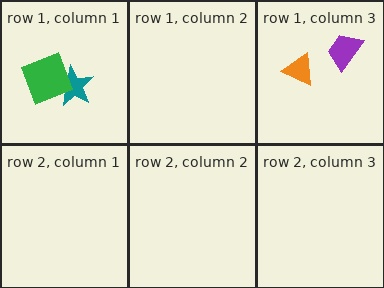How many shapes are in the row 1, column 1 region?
2.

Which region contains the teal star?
The row 1, column 1 region.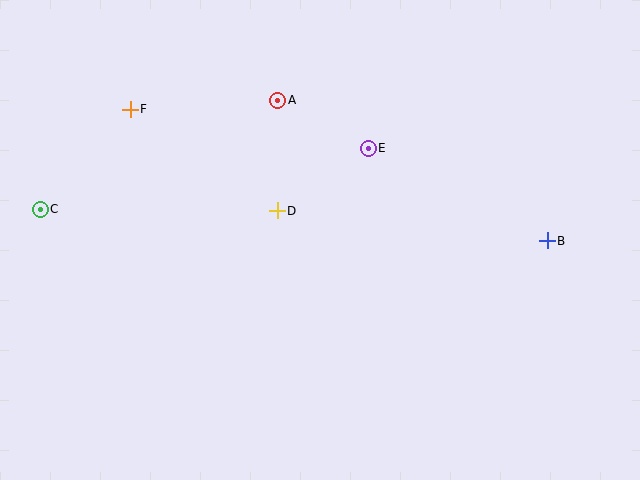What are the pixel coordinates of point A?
Point A is at (278, 100).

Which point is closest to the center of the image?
Point D at (277, 211) is closest to the center.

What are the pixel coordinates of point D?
Point D is at (277, 211).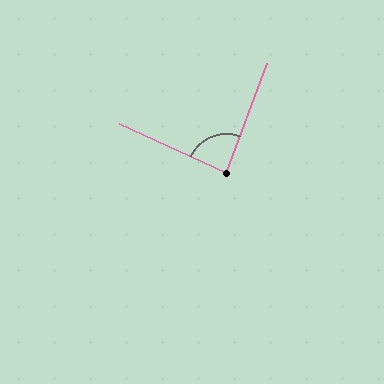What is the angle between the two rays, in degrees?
Approximately 86 degrees.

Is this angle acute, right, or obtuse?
It is approximately a right angle.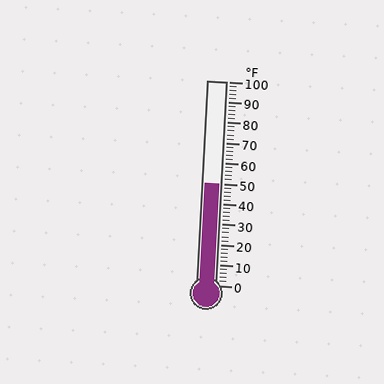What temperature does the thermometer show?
The thermometer shows approximately 50°F.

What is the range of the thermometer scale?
The thermometer scale ranges from 0°F to 100°F.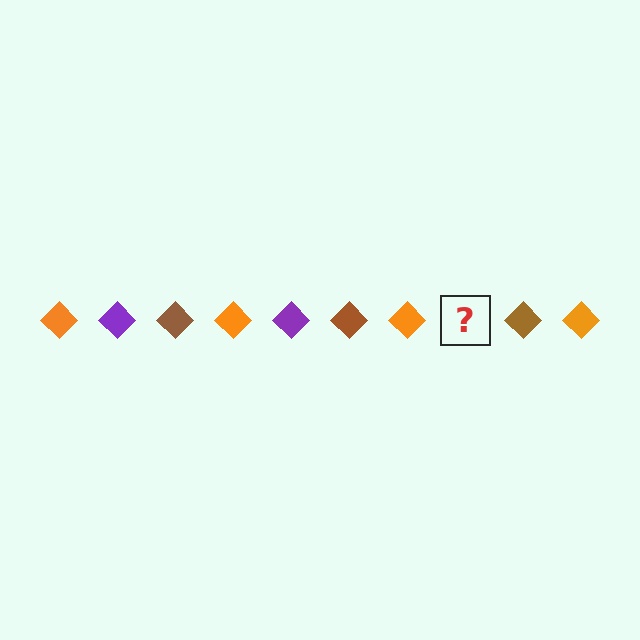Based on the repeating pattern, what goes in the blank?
The blank should be a purple diamond.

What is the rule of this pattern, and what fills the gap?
The rule is that the pattern cycles through orange, purple, brown diamonds. The gap should be filled with a purple diamond.